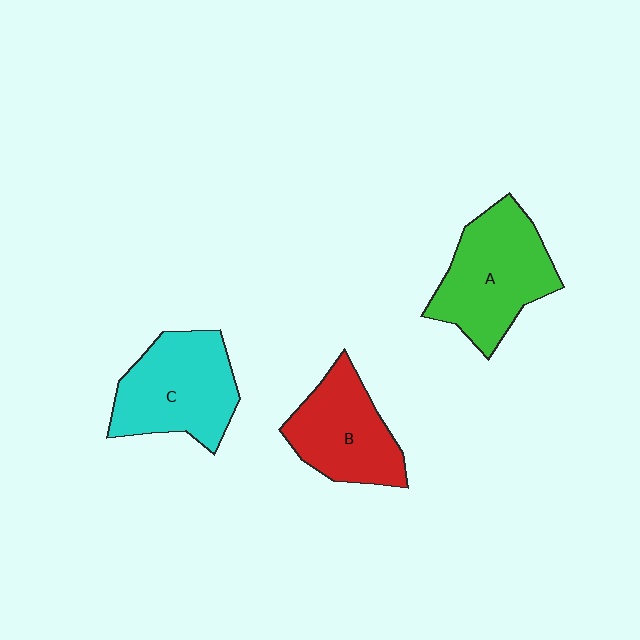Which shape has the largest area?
Shape A (green).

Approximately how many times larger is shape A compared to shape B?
Approximately 1.2 times.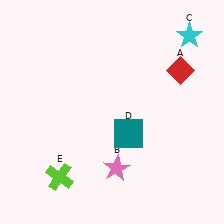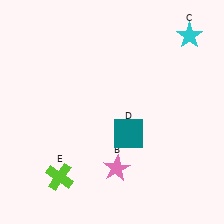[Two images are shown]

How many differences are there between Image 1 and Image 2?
There is 1 difference between the two images.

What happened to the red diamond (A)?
The red diamond (A) was removed in Image 2. It was in the top-right area of Image 1.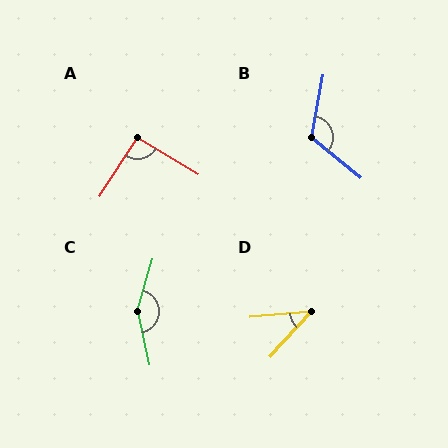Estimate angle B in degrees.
Approximately 119 degrees.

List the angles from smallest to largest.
D (43°), A (92°), B (119°), C (151°).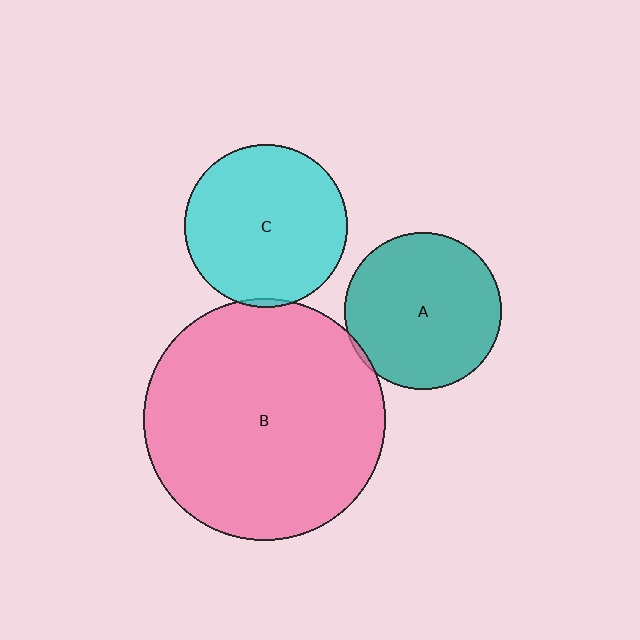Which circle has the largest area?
Circle B (pink).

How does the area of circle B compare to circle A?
Approximately 2.4 times.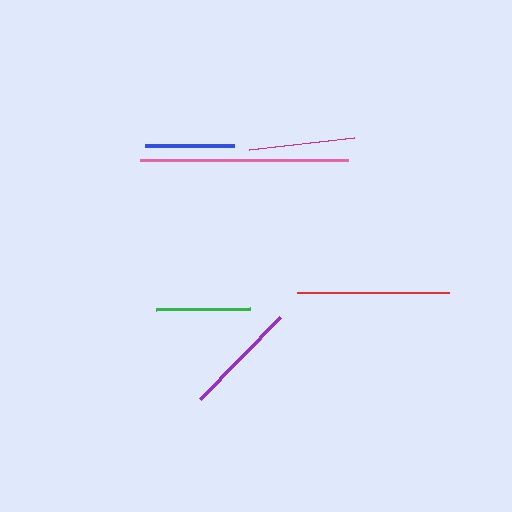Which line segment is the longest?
The pink line is the longest at approximately 208 pixels.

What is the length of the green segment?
The green segment is approximately 94 pixels long.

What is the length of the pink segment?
The pink segment is approximately 208 pixels long.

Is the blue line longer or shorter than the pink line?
The pink line is longer than the blue line.